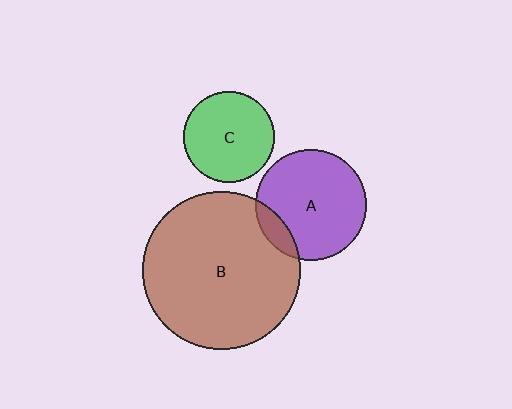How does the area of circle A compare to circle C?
Approximately 1.5 times.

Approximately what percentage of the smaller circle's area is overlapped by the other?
Approximately 10%.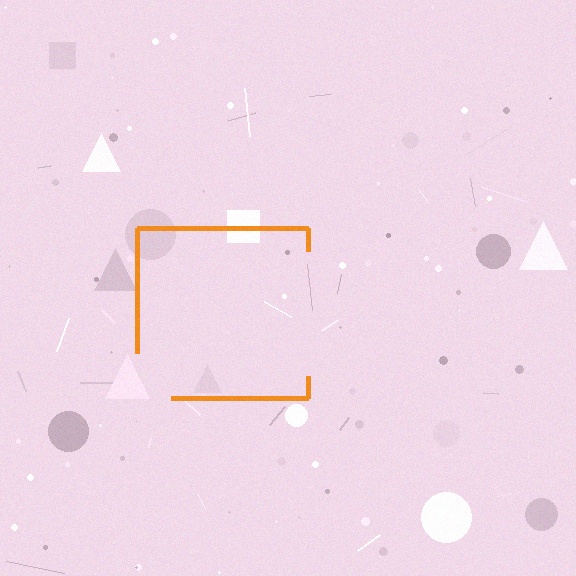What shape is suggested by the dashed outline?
The dashed outline suggests a square.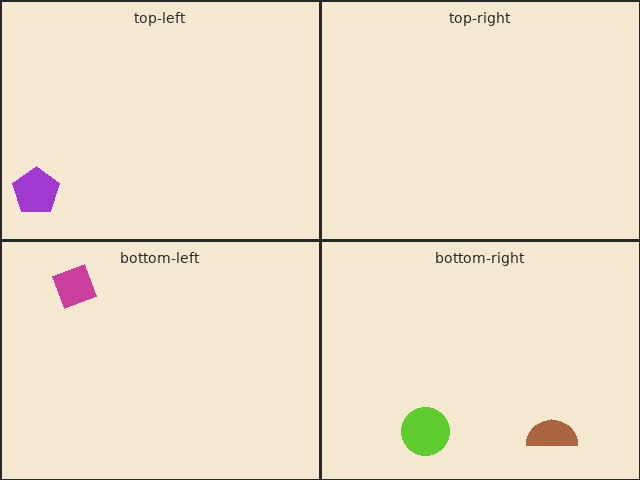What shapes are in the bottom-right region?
The brown semicircle, the lime circle.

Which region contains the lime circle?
The bottom-right region.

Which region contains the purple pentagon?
The top-left region.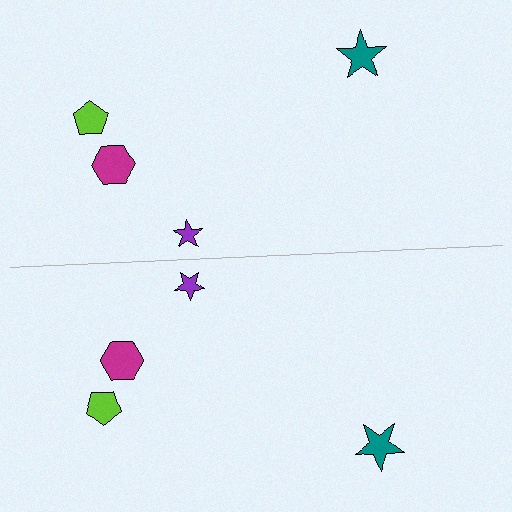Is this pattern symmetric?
Yes, this pattern has bilateral (reflection) symmetry.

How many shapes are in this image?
There are 8 shapes in this image.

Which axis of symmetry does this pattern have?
The pattern has a horizontal axis of symmetry running through the center of the image.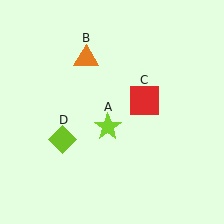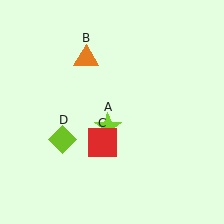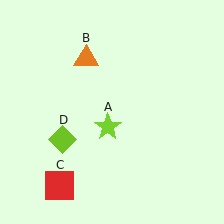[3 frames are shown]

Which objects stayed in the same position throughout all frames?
Lime star (object A) and orange triangle (object B) and lime diamond (object D) remained stationary.